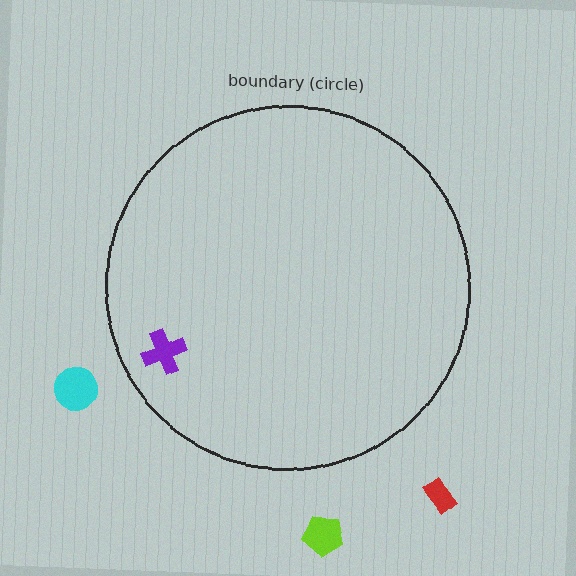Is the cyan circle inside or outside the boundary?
Outside.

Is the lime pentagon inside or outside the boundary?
Outside.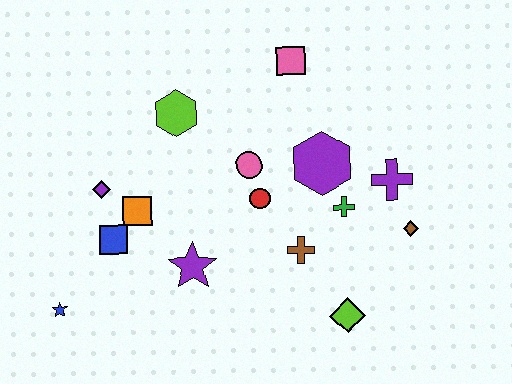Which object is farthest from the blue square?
The brown diamond is farthest from the blue square.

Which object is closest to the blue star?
The blue square is closest to the blue star.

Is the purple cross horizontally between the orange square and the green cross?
No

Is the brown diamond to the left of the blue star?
No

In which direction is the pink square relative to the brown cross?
The pink square is above the brown cross.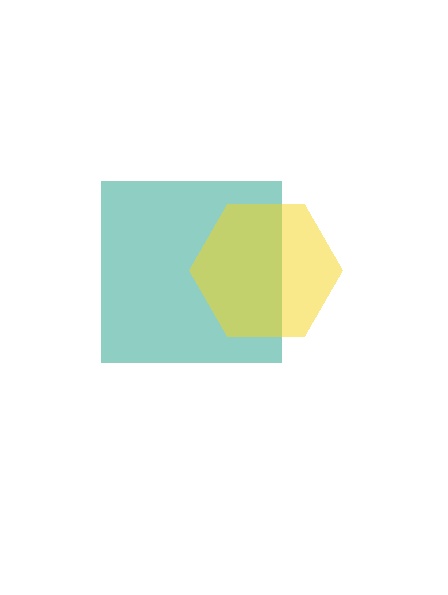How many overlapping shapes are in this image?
There are 2 overlapping shapes in the image.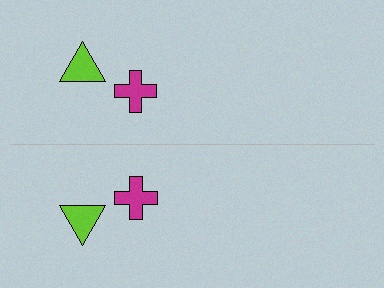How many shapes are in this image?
There are 4 shapes in this image.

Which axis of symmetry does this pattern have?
The pattern has a horizontal axis of symmetry running through the center of the image.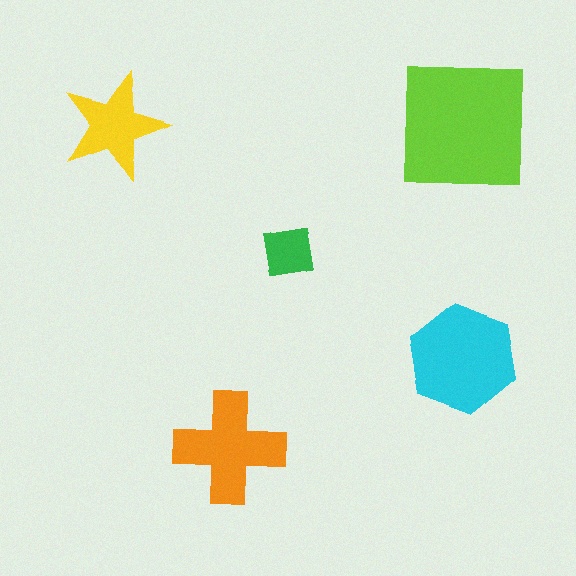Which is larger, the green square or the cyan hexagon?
The cyan hexagon.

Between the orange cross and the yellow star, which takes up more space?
The orange cross.